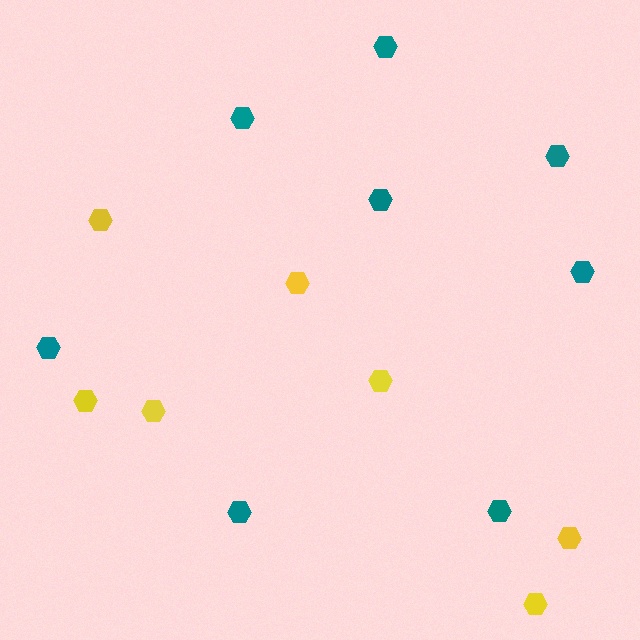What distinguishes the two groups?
There are 2 groups: one group of teal hexagons (8) and one group of yellow hexagons (7).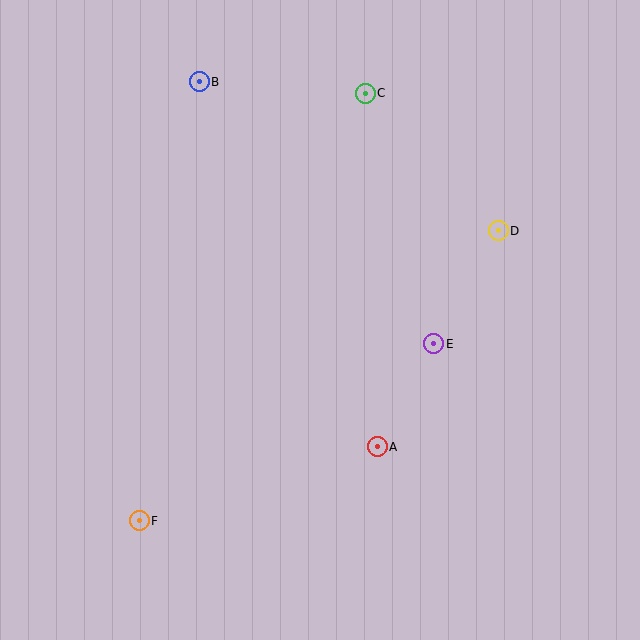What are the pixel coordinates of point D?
Point D is at (498, 231).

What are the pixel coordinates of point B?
Point B is at (199, 82).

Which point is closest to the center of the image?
Point E at (434, 344) is closest to the center.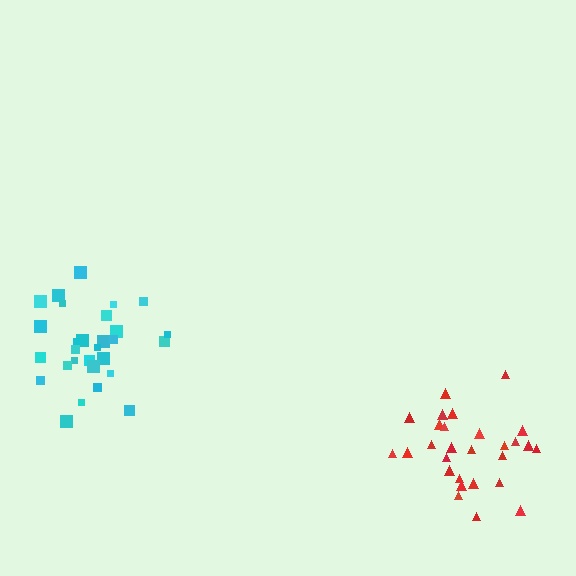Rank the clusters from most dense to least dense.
cyan, red.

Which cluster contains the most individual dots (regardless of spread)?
Cyan (29).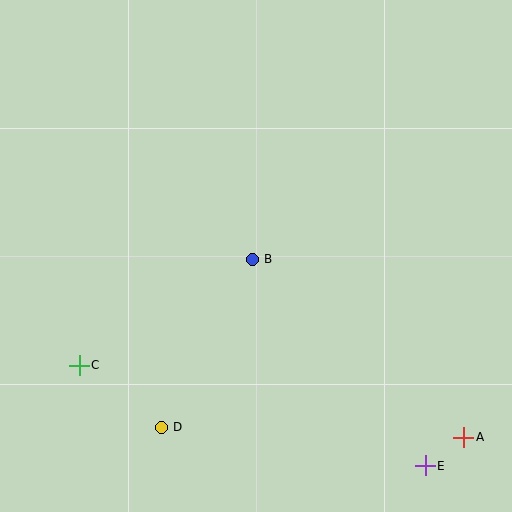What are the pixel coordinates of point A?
Point A is at (464, 437).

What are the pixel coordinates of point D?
Point D is at (161, 427).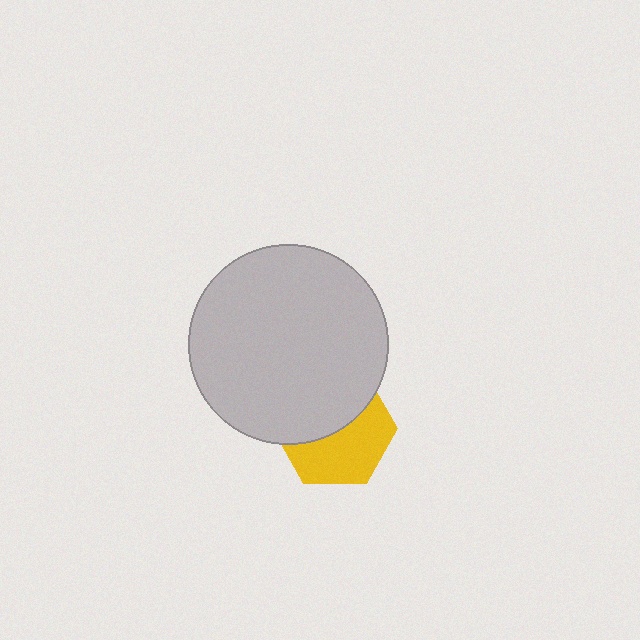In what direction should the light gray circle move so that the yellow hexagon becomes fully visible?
The light gray circle should move up. That is the shortest direction to clear the overlap and leave the yellow hexagon fully visible.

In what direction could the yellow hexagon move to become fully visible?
The yellow hexagon could move down. That would shift it out from behind the light gray circle entirely.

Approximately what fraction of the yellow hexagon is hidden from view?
Roughly 49% of the yellow hexagon is hidden behind the light gray circle.